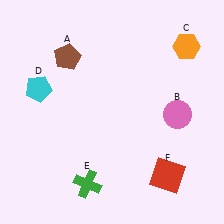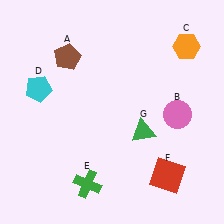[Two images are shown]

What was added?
A green triangle (G) was added in Image 2.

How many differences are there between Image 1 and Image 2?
There is 1 difference between the two images.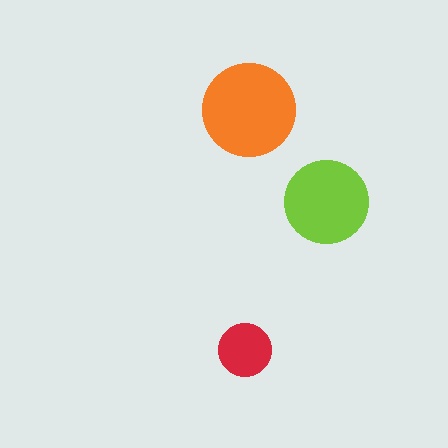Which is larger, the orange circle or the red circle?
The orange one.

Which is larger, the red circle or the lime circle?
The lime one.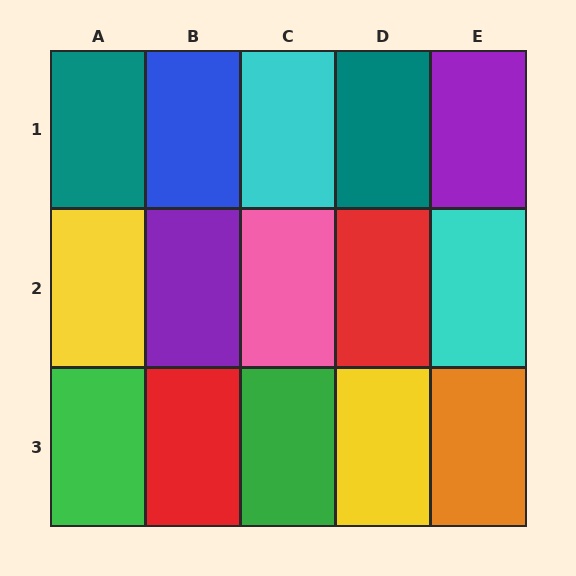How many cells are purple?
2 cells are purple.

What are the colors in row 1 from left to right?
Teal, blue, cyan, teal, purple.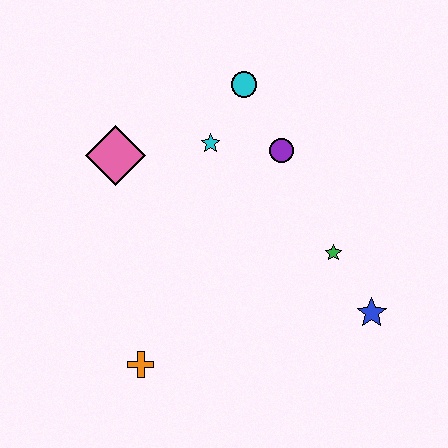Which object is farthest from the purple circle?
The orange cross is farthest from the purple circle.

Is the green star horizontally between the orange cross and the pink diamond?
No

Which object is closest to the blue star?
The green star is closest to the blue star.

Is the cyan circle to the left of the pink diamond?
No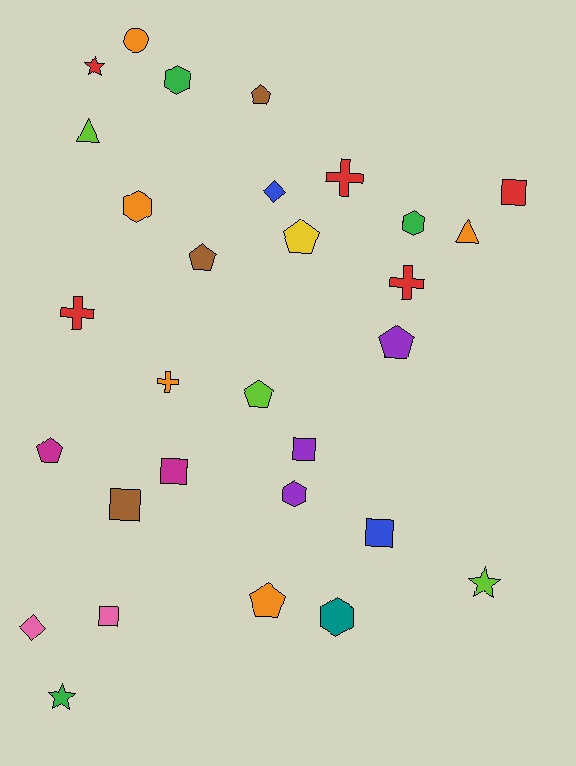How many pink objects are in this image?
There are 2 pink objects.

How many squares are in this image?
There are 6 squares.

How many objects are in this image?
There are 30 objects.